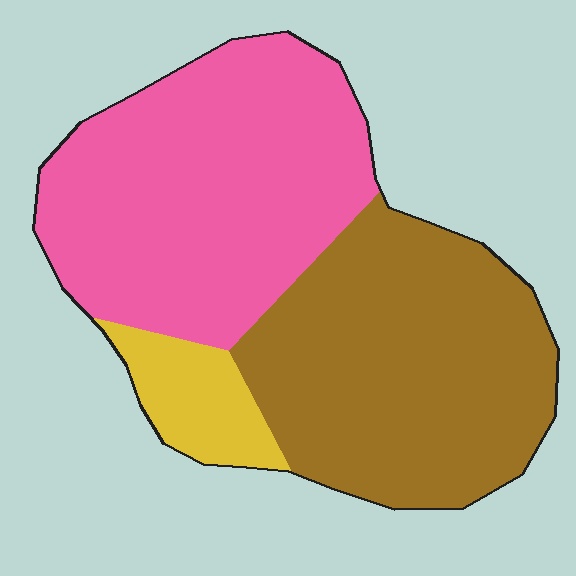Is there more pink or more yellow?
Pink.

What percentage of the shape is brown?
Brown covers around 45% of the shape.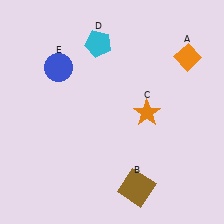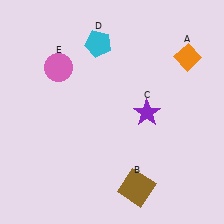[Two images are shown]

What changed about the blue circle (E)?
In Image 1, E is blue. In Image 2, it changed to pink.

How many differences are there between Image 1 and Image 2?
There are 2 differences between the two images.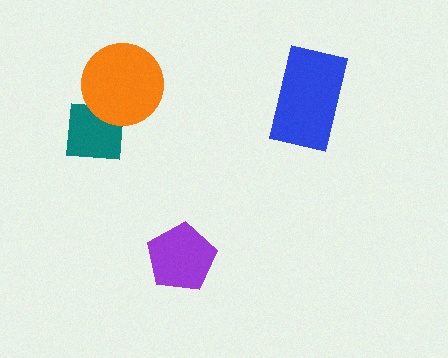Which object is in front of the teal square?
The orange circle is in front of the teal square.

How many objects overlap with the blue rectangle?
0 objects overlap with the blue rectangle.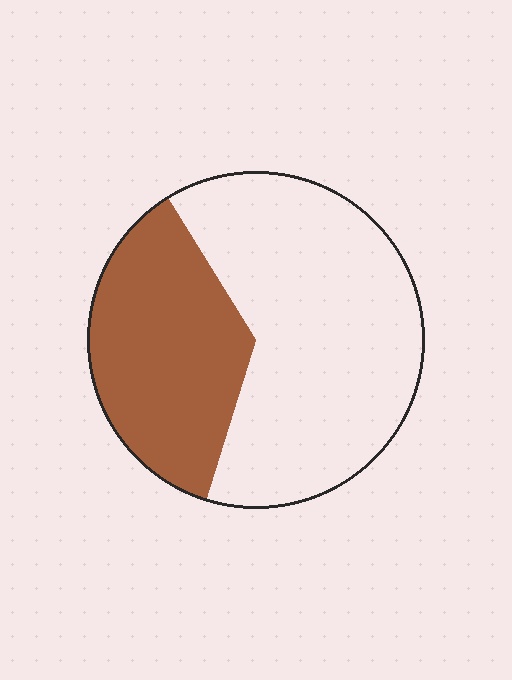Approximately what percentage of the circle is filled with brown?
Approximately 35%.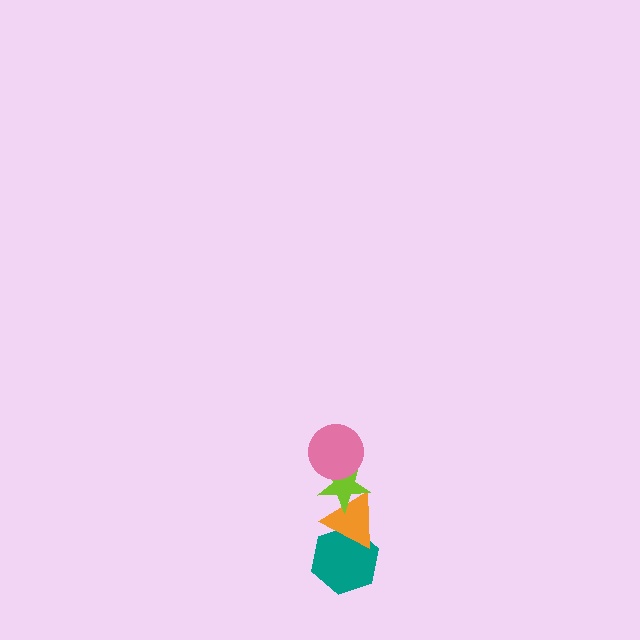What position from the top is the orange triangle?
The orange triangle is 3rd from the top.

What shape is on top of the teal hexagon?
The orange triangle is on top of the teal hexagon.